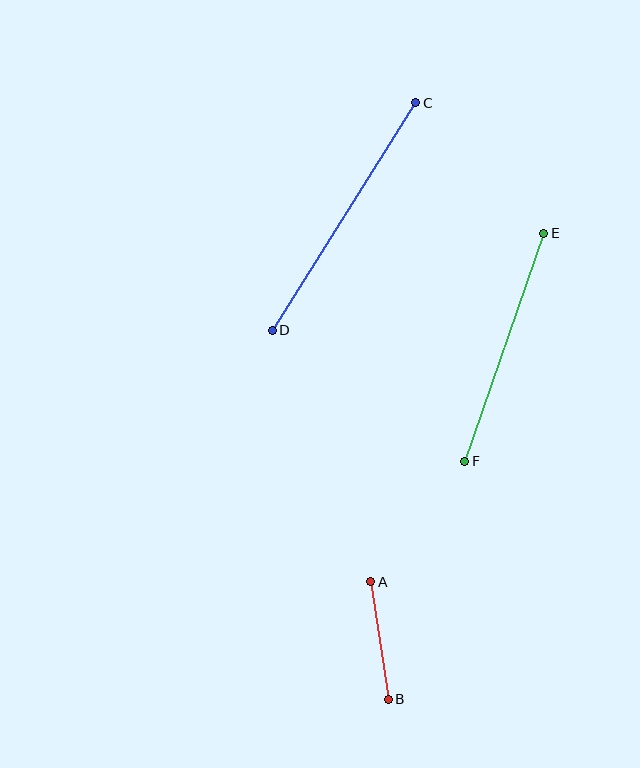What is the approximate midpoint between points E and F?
The midpoint is at approximately (504, 347) pixels.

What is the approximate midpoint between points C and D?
The midpoint is at approximately (344, 217) pixels.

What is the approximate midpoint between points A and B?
The midpoint is at approximately (379, 640) pixels.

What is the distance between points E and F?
The distance is approximately 242 pixels.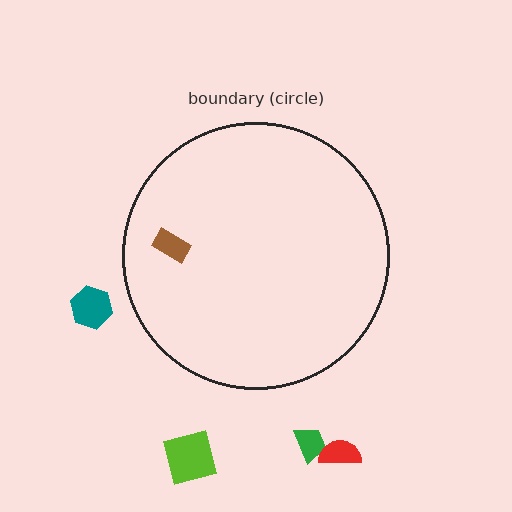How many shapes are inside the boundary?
1 inside, 4 outside.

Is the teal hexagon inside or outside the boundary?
Outside.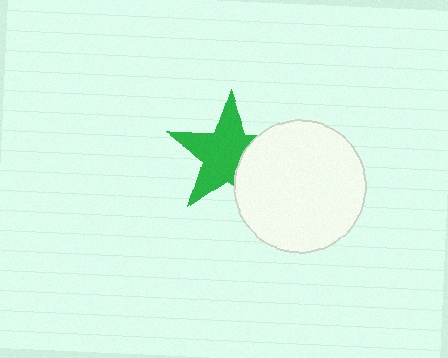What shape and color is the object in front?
The object in front is a white circle.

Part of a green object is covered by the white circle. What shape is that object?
It is a star.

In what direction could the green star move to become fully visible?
The green star could move left. That would shift it out from behind the white circle entirely.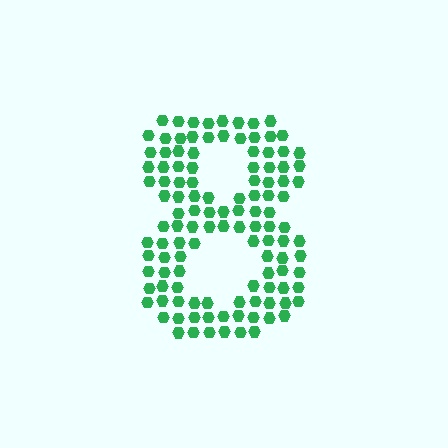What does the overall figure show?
The overall figure shows the digit 8.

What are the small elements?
The small elements are hexagons.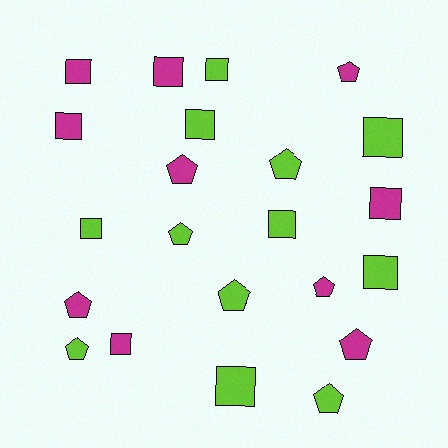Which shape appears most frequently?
Square, with 12 objects.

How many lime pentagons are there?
There are 5 lime pentagons.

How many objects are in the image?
There are 22 objects.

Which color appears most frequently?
Lime, with 12 objects.